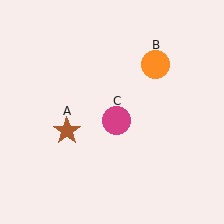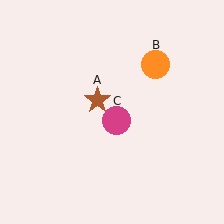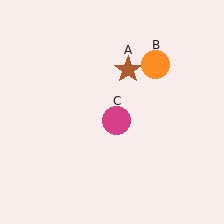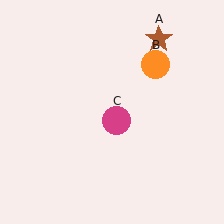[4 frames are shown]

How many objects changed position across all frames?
1 object changed position: brown star (object A).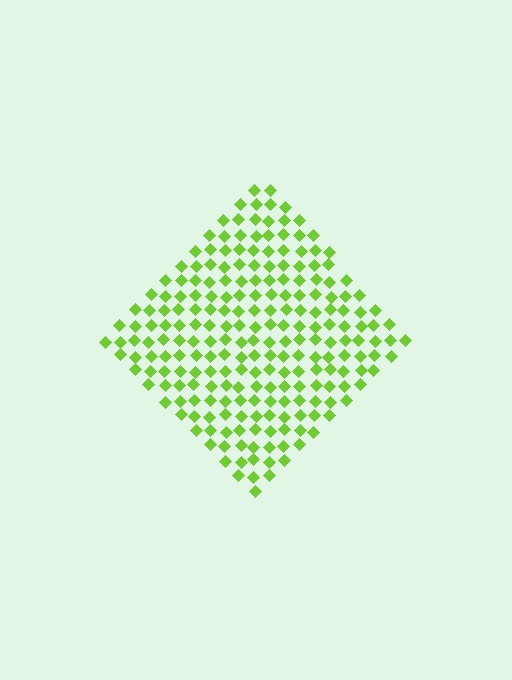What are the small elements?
The small elements are diamonds.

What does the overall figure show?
The overall figure shows a diamond.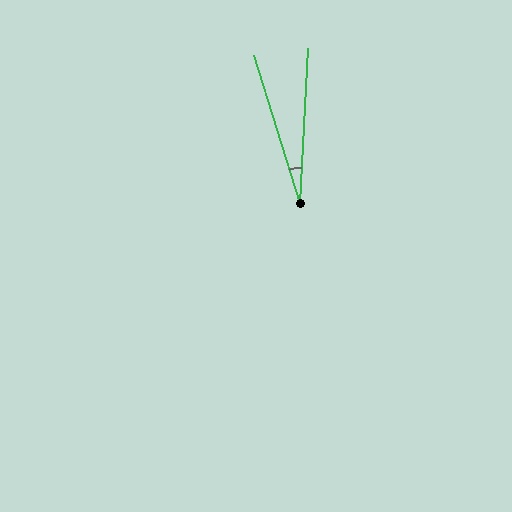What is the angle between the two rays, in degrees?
Approximately 20 degrees.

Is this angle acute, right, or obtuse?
It is acute.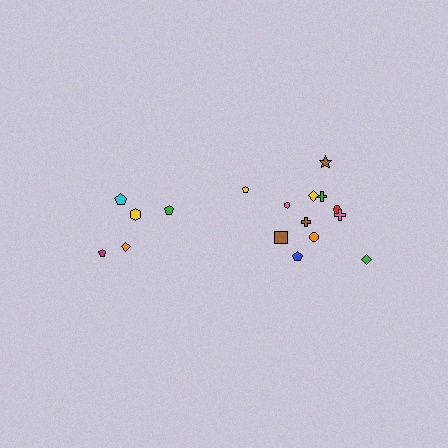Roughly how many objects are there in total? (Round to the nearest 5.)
Roughly 15 objects in total.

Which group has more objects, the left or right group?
The right group.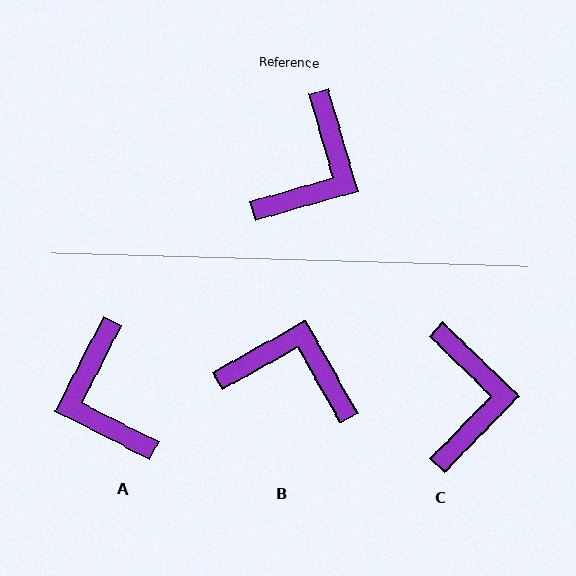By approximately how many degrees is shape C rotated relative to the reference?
Approximately 29 degrees counter-clockwise.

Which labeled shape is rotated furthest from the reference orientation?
A, about 133 degrees away.